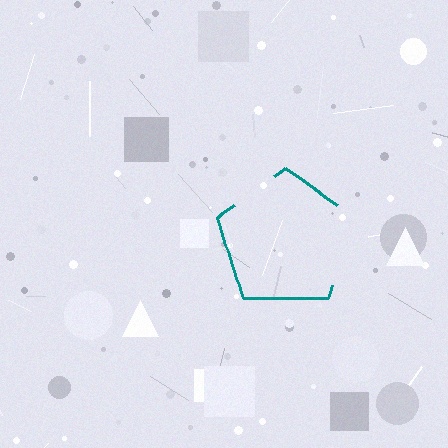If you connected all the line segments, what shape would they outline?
They would outline a pentagon.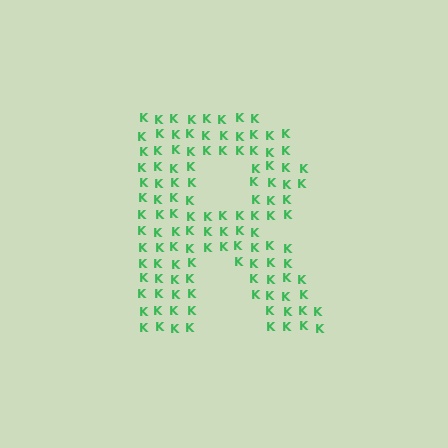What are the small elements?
The small elements are letter K's.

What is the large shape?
The large shape is the letter R.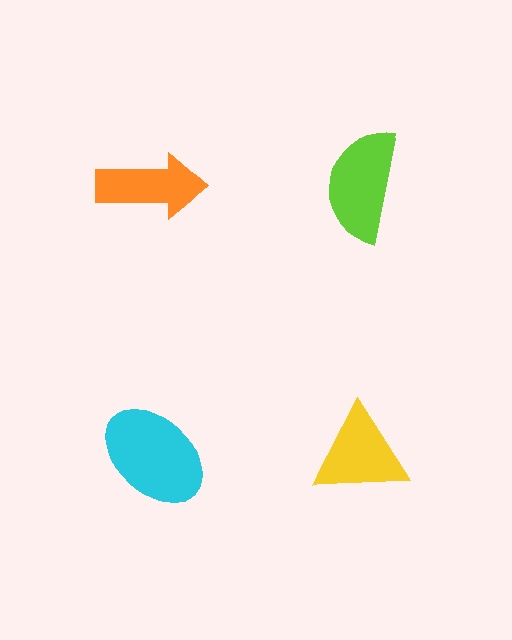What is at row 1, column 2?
A lime semicircle.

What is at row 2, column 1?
A cyan ellipse.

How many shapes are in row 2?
2 shapes.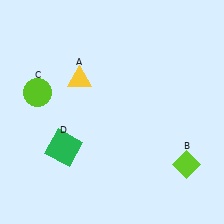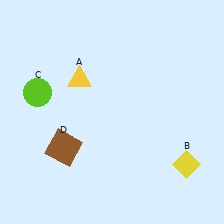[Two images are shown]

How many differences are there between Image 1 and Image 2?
There are 2 differences between the two images.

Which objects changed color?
B changed from lime to yellow. D changed from green to brown.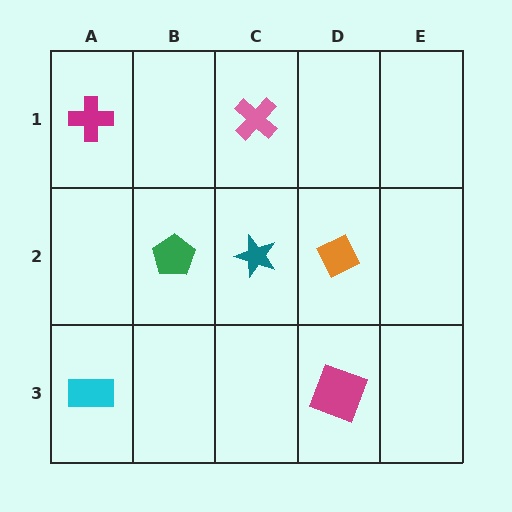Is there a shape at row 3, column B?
No, that cell is empty.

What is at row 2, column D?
An orange diamond.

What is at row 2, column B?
A green pentagon.